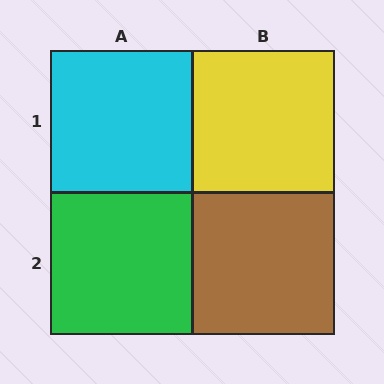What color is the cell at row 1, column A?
Cyan.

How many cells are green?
1 cell is green.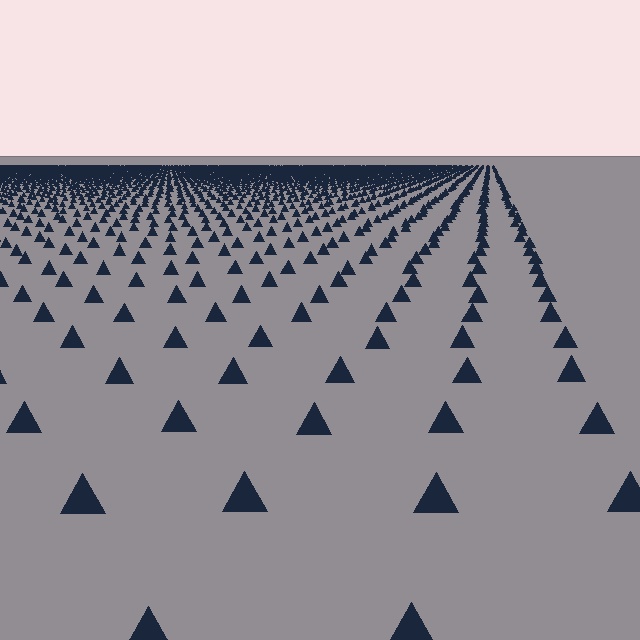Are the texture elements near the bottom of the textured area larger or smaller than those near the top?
Larger. Near the bottom, elements are closer to the viewer and appear at a bigger on-screen size.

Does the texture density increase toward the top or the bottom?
Density increases toward the top.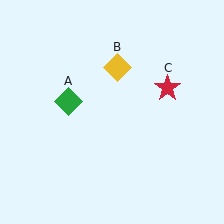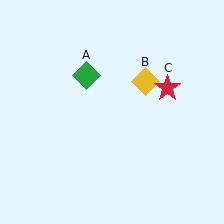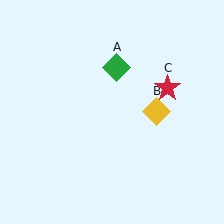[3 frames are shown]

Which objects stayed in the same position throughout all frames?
Red star (object C) remained stationary.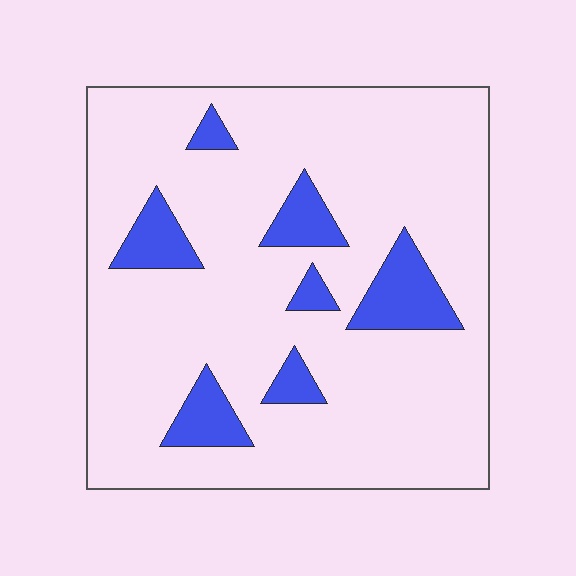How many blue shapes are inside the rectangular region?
7.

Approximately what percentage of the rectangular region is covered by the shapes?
Approximately 15%.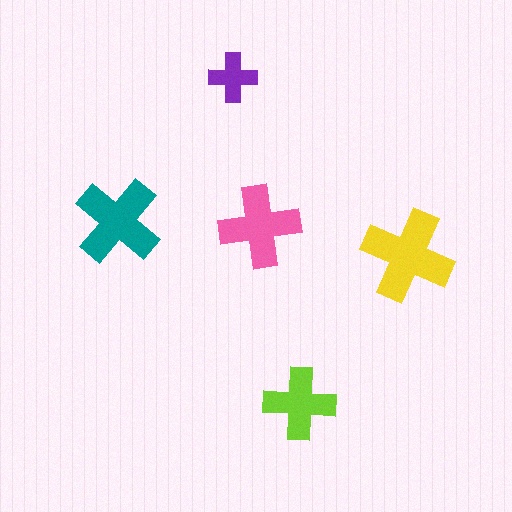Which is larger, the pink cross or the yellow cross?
The yellow one.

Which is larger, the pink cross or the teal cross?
The teal one.